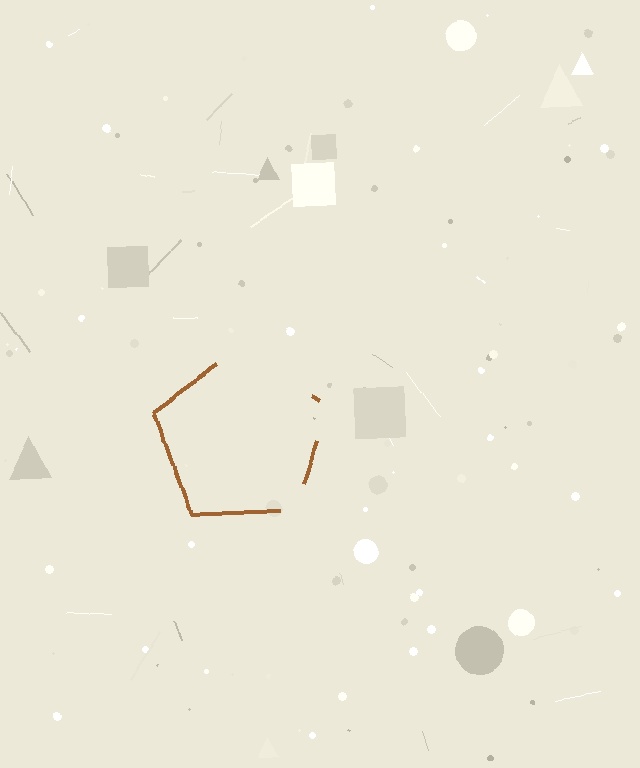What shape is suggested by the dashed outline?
The dashed outline suggests a pentagon.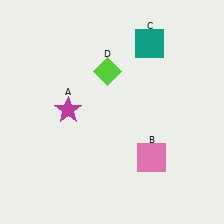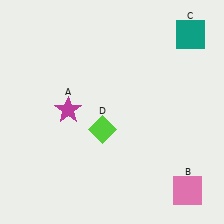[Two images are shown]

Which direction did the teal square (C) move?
The teal square (C) moved right.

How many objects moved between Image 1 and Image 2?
3 objects moved between the two images.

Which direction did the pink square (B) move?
The pink square (B) moved right.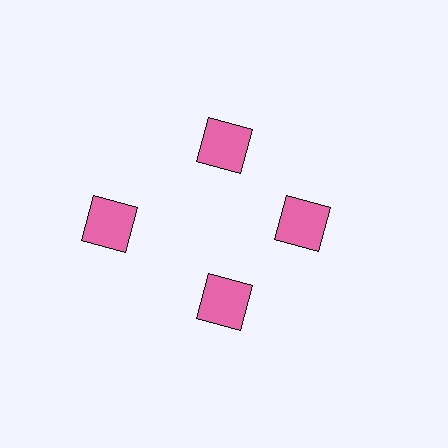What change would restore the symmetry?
The symmetry would be restored by moving it inward, back onto the ring so that all 4 squares sit at equal angles and equal distance from the center.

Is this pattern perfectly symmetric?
No. The 4 pink squares are arranged in a ring, but one element near the 9 o'clock position is pushed outward from the center, breaking the 4-fold rotational symmetry.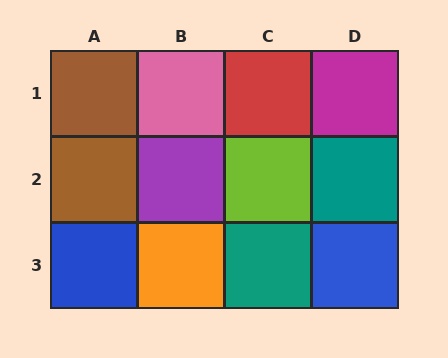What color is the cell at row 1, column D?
Magenta.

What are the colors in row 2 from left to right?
Brown, purple, lime, teal.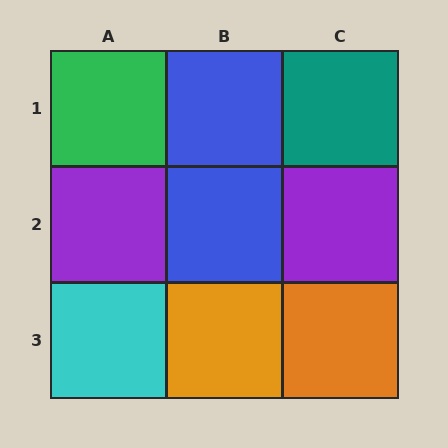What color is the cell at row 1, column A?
Green.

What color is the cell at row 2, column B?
Blue.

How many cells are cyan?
1 cell is cyan.